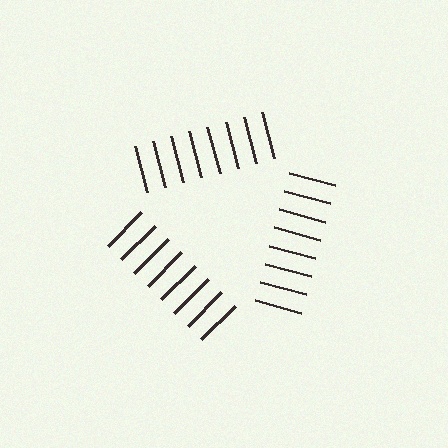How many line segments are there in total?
24 — 8 along each of the 3 edges.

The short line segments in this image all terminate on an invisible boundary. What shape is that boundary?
An illusory triangle — the line segments terminate on its edges but no continuous stroke is drawn.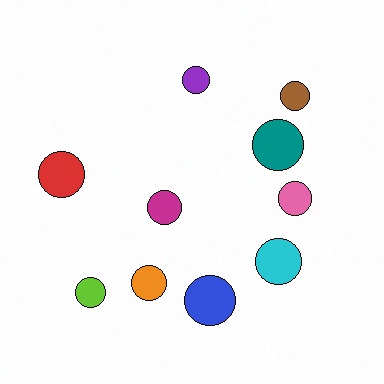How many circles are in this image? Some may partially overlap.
There are 10 circles.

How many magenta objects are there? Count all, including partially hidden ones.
There is 1 magenta object.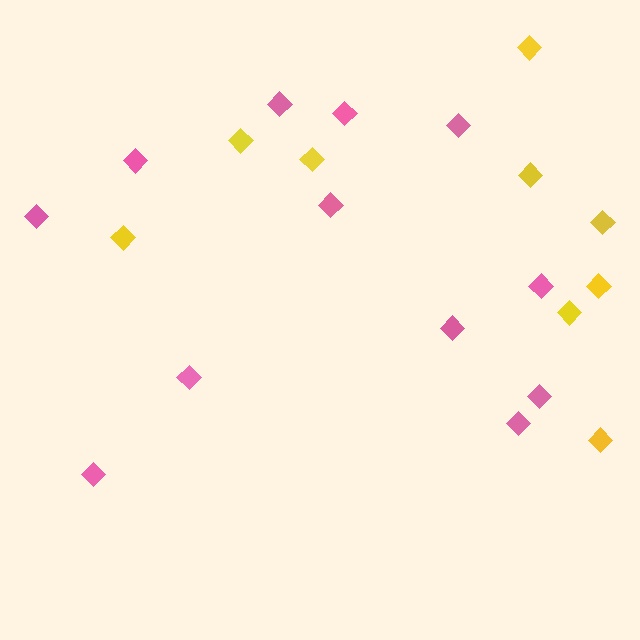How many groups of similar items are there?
There are 2 groups: one group of pink diamonds (12) and one group of yellow diamonds (9).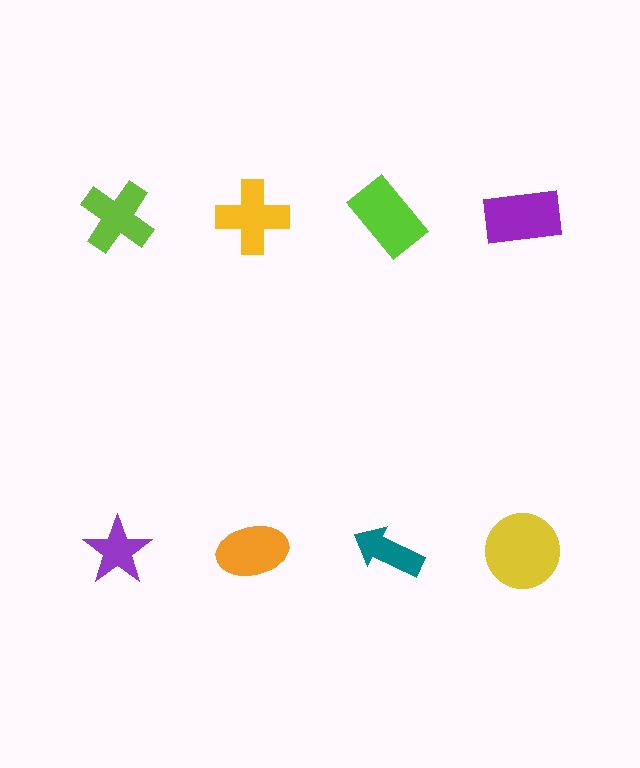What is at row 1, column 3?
A lime rectangle.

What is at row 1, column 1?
A lime cross.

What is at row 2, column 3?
A teal arrow.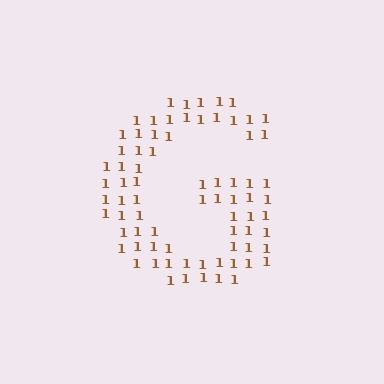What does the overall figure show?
The overall figure shows the letter G.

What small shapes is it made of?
It is made of small digit 1's.